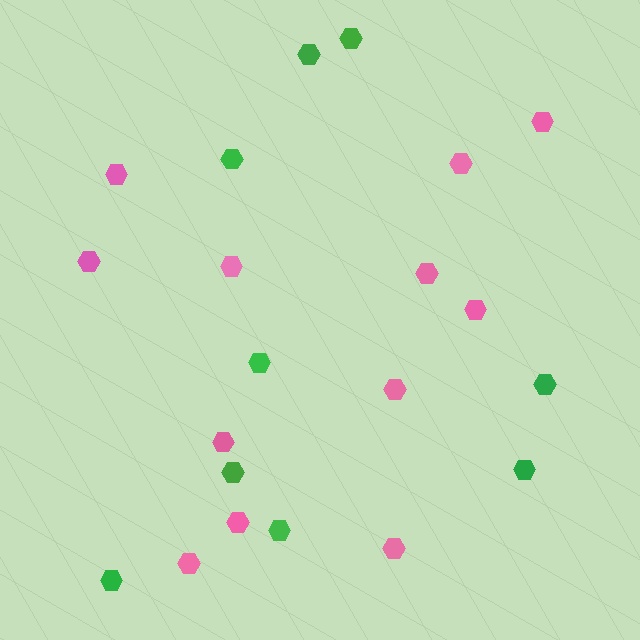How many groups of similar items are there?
There are 2 groups: one group of green hexagons (9) and one group of pink hexagons (12).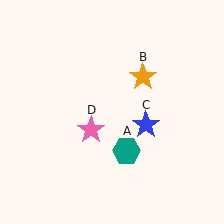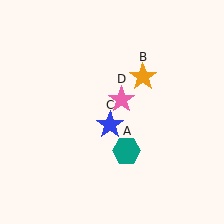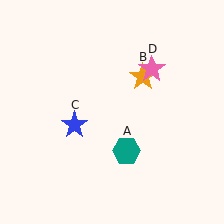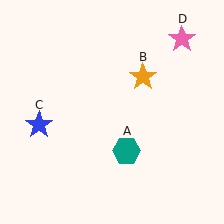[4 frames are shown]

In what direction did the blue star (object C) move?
The blue star (object C) moved left.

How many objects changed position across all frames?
2 objects changed position: blue star (object C), pink star (object D).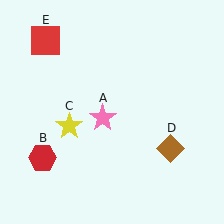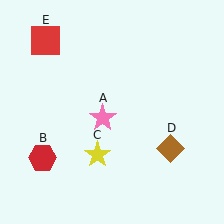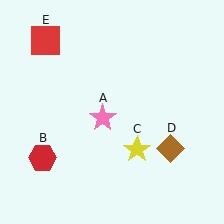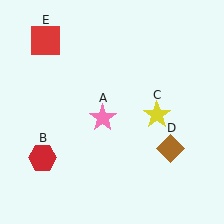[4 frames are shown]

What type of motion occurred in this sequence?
The yellow star (object C) rotated counterclockwise around the center of the scene.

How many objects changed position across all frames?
1 object changed position: yellow star (object C).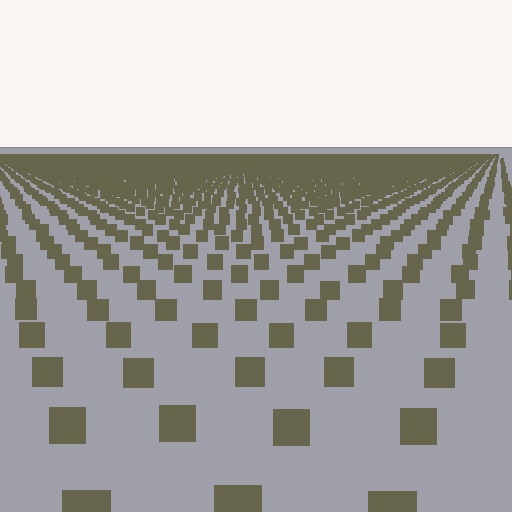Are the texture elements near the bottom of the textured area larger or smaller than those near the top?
Larger. Near the bottom, elements are closer to the viewer and appear at a bigger on-screen size.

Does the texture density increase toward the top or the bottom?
Density increases toward the top.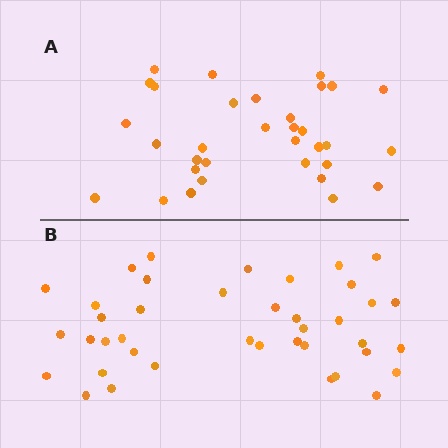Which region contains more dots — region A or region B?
Region B (the bottom region) has more dots.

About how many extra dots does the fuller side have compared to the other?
Region B has roughly 8 or so more dots than region A.